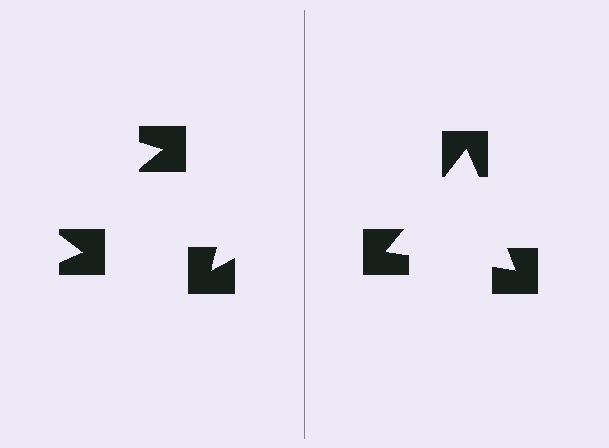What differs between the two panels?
The notched squares are positioned identically on both sides; only the wedge orientations differ. On the right they align to a triangle; on the left they are misaligned.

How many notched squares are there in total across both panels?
6 — 3 on each side.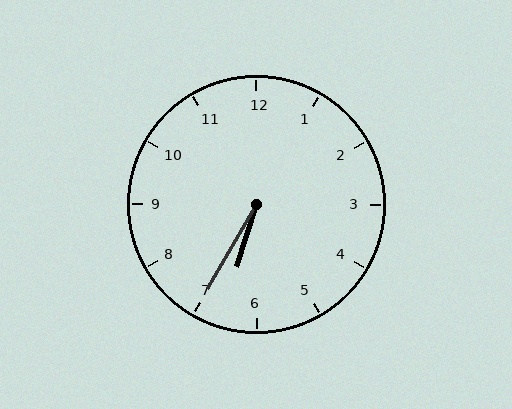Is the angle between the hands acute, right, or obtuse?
It is acute.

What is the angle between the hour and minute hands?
Approximately 12 degrees.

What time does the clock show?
6:35.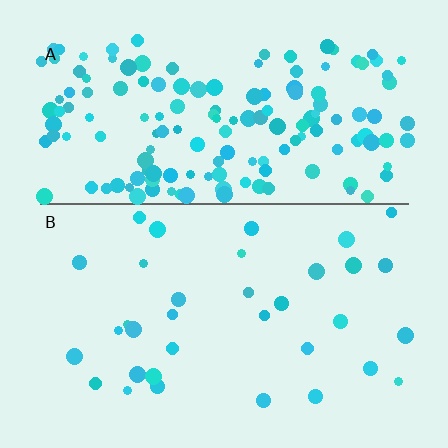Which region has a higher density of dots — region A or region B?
A (the top).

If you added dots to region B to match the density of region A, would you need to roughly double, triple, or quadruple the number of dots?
Approximately quadruple.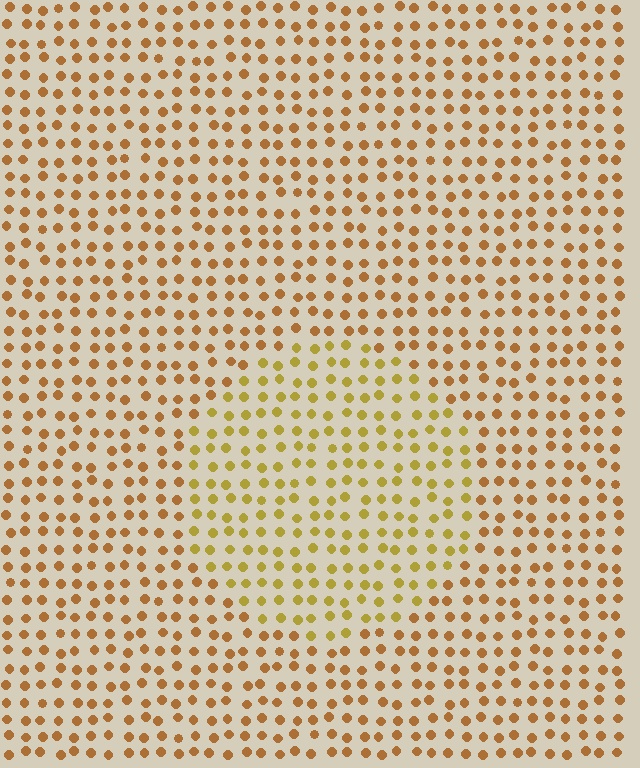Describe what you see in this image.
The image is filled with small brown elements in a uniform arrangement. A circle-shaped region is visible where the elements are tinted to a slightly different hue, forming a subtle color boundary.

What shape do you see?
I see a circle.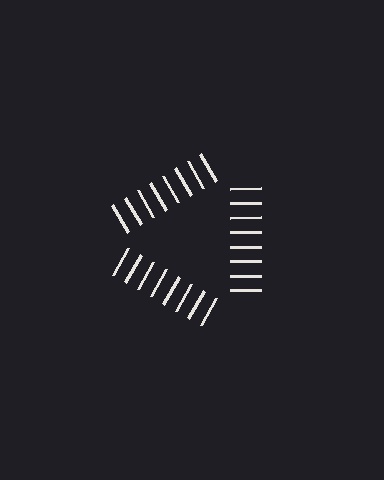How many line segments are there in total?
24 — 8 along each of the 3 edges.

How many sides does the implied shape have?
3 sides — the line-ends trace a triangle.